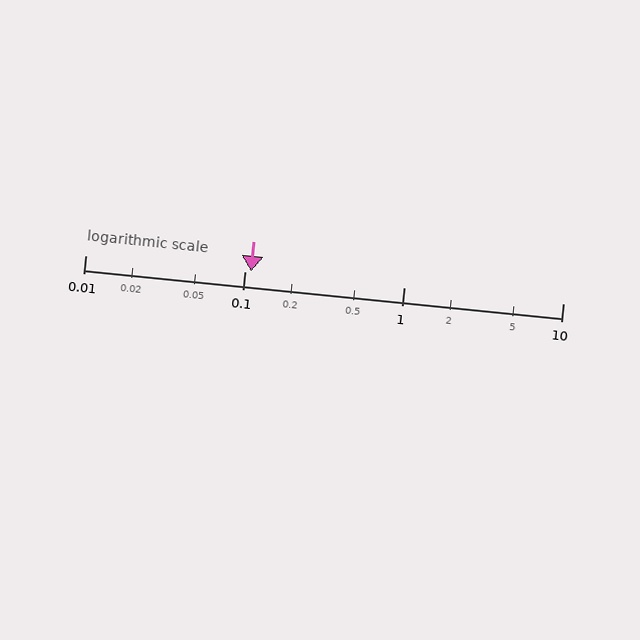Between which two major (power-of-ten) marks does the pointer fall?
The pointer is between 0.1 and 1.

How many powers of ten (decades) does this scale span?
The scale spans 3 decades, from 0.01 to 10.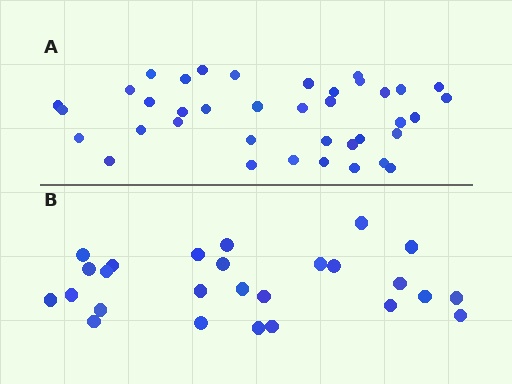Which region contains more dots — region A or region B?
Region A (the top region) has more dots.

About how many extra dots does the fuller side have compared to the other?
Region A has roughly 12 or so more dots than region B.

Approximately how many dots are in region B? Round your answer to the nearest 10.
About 30 dots. (The exact count is 26, which rounds to 30.)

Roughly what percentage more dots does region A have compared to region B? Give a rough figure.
About 45% more.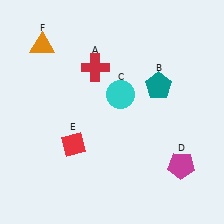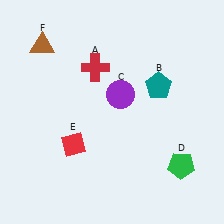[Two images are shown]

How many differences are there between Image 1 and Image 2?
There are 3 differences between the two images.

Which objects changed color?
C changed from cyan to purple. D changed from magenta to green. F changed from orange to brown.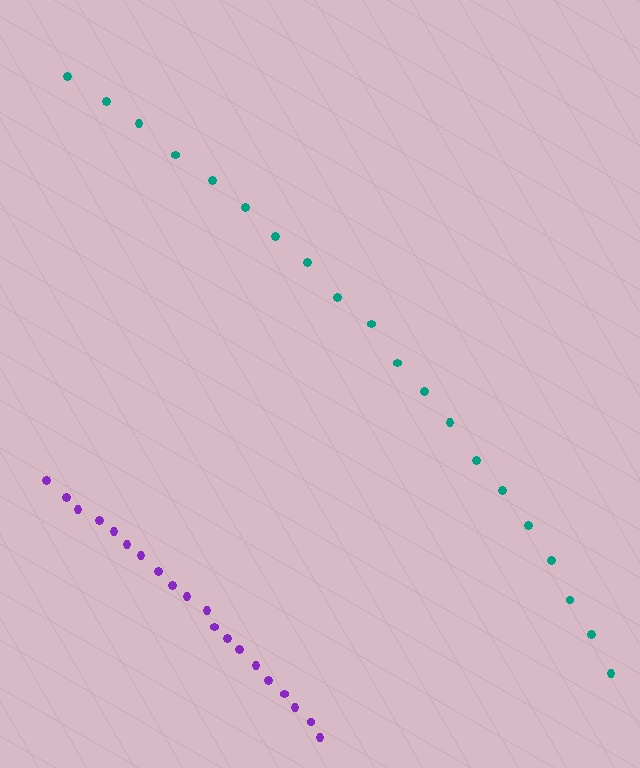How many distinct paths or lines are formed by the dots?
There are 2 distinct paths.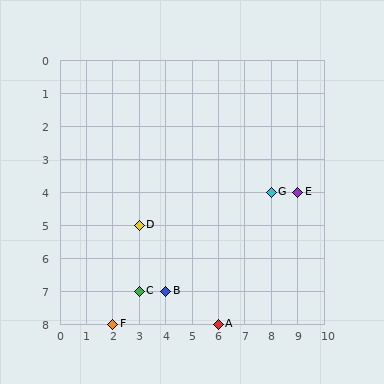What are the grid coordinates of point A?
Point A is at grid coordinates (6, 8).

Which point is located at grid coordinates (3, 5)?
Point D is at (3, 5).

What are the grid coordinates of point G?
Point G is at grid coordinates (8, 4).